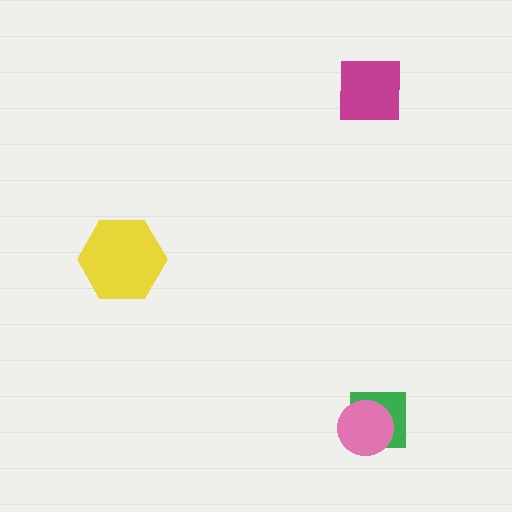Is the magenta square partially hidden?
No, no other shape covers it.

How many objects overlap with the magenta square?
0 objects overlap with the magenta square.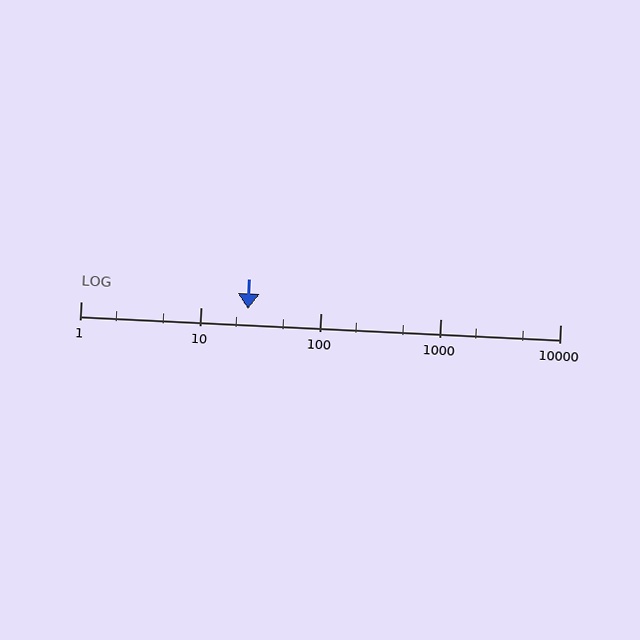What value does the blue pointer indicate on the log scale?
The pointer indicates approximately 25.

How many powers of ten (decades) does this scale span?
The scale spans 4 decades, from 1 to 10000.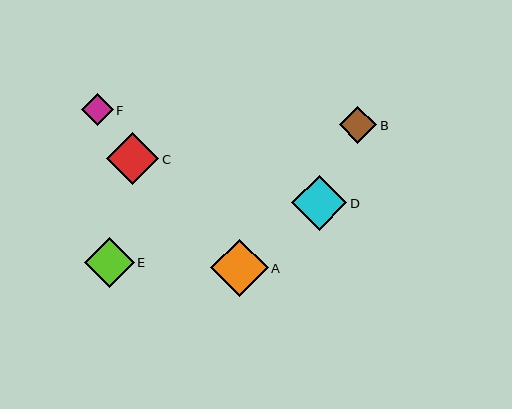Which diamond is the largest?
Diamond A is the largest with a size of approximately 57 pixels.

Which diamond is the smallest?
Diamond F is the smallest with a size of approximately 32 pixels.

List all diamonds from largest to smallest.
From largest to smallest: A, D, C, E, B, F.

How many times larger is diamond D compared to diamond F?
Diamond D is approximately 1.7 times the size of diamond F.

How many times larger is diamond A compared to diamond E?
Diamond A is approximately 1.2 times the size of diamond E.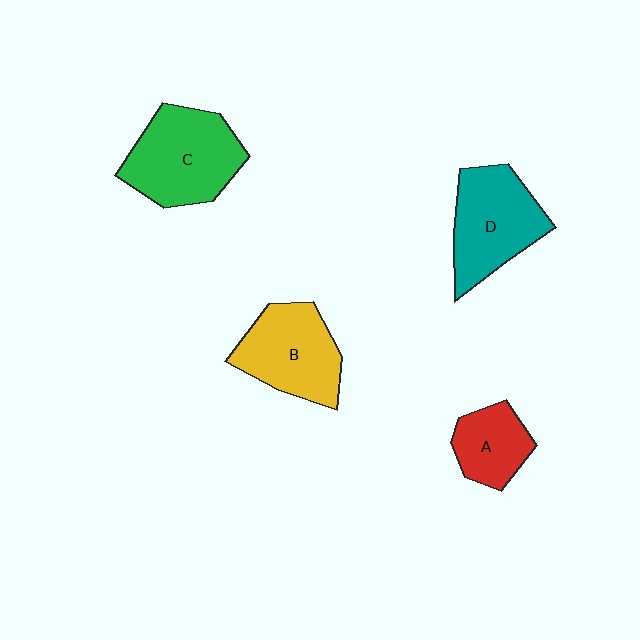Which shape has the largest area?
Shape C (green).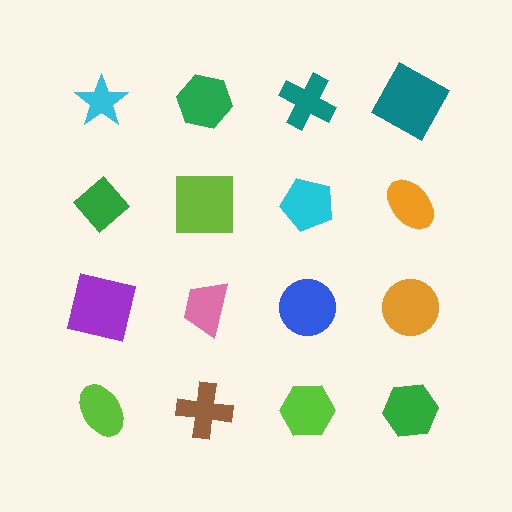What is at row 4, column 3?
A lime hexagon.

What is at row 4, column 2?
A brown cross.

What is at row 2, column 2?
A lime square.